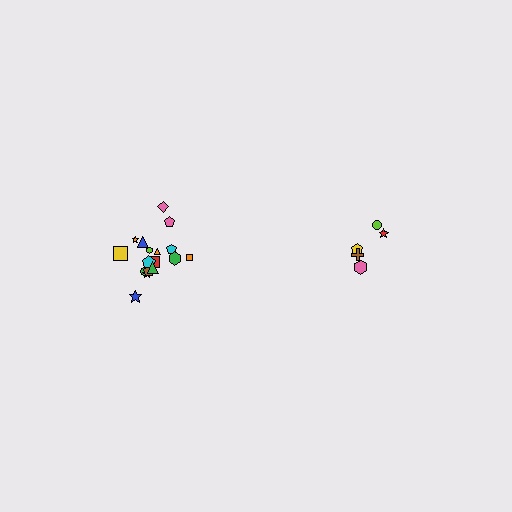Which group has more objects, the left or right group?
The left group.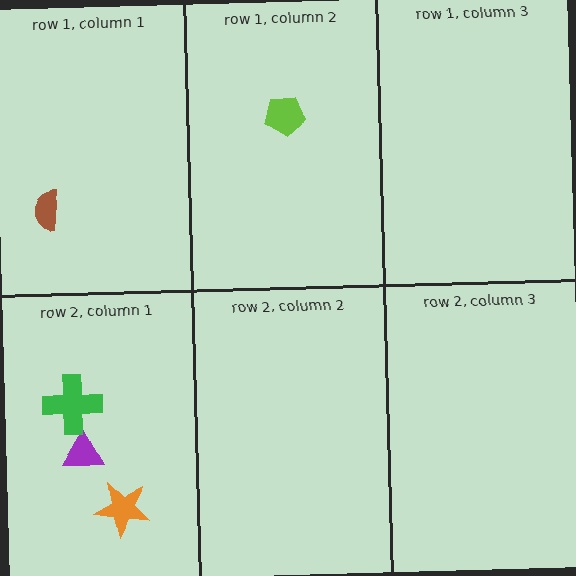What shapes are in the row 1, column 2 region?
The lime pentagon.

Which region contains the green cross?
The row 2, column 1 region.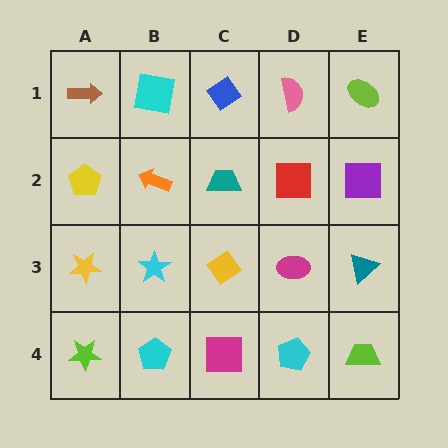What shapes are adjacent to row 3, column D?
A red square (row 2, column D), a cyan pentagon (row 4, column D), a yellow diamond (row 3, column C), a teal triangle (row 3, column E).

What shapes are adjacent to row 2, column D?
A pink semicircle (row 1, column D), a magenta ellipse (row 3, column D), a teal trapezoid (row 2, column C), a purple square (row 2, column E).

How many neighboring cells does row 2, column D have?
4.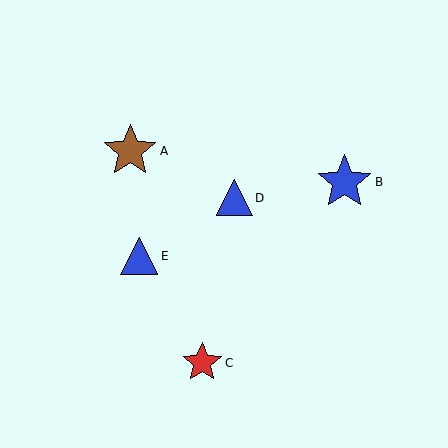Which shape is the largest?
The blue star (labeled B) is the largest.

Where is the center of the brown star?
The center of the brown star is at (130, 151).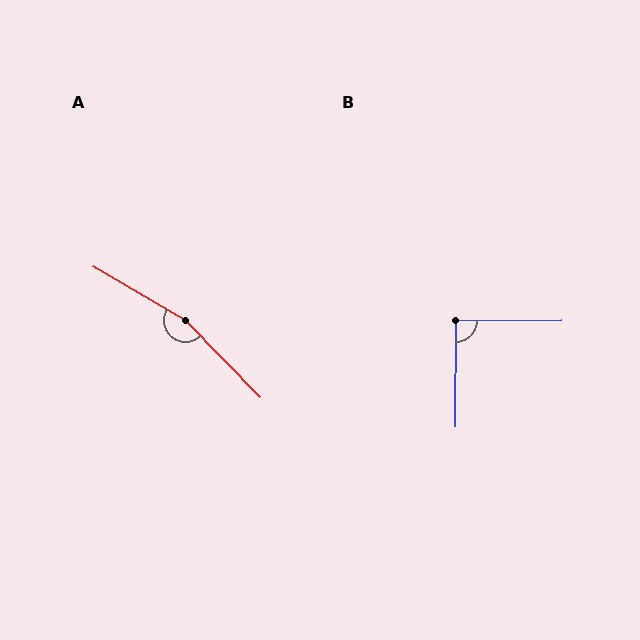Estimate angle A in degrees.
Approximately 165 degrees.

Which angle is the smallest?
B, at approximately 90 degrees.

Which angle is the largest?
A, at approximately 165 degrees.